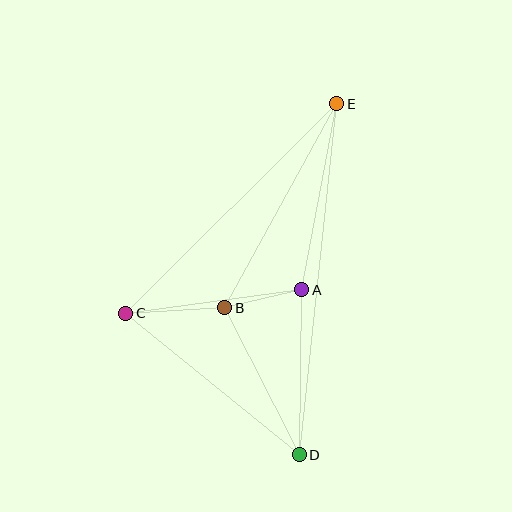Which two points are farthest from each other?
Points D and E are farthest from each other.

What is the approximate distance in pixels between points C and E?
The distance between C and E is approximately 297 pixels.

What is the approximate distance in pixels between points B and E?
The distance between B and E is approximately 233 pixels.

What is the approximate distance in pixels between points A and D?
The distance between A and D is approximately 165 pixels.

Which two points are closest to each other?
Points A and B are closest to each other.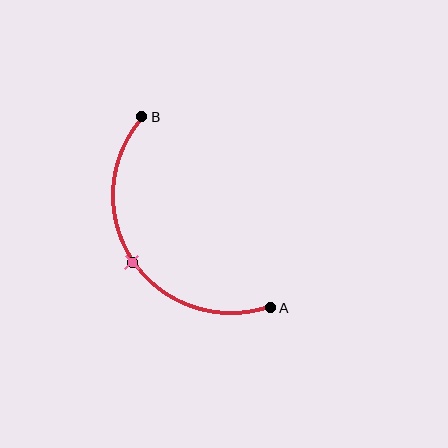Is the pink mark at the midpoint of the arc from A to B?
Yes. The pink mark lies on the arc at equal arc-length from both A and B — it is the arc midpoint.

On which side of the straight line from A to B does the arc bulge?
The arc bulges below and to the left of the straight line connecting A and B.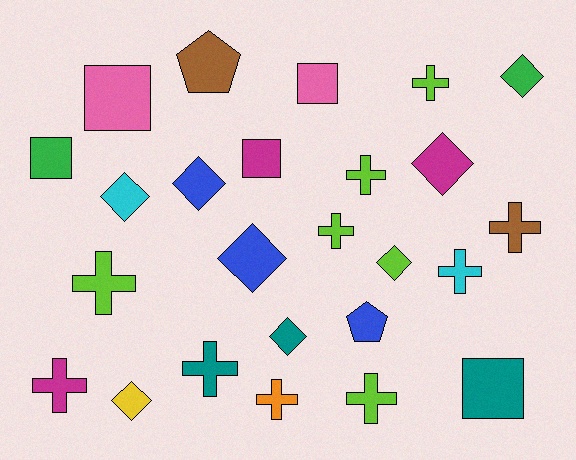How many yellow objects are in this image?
There is 1 yellow object.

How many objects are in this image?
There are 25 objects.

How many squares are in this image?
There are 5 squares.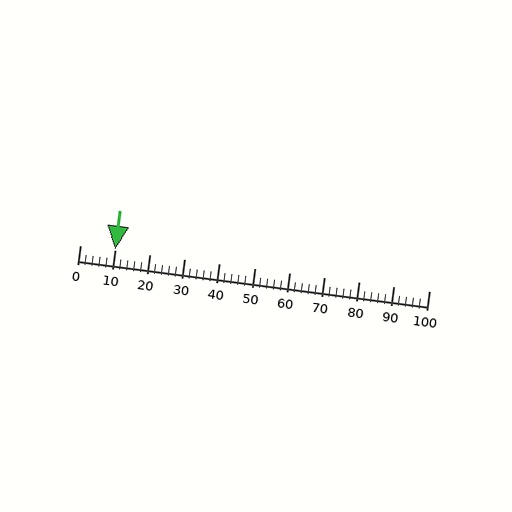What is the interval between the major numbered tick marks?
The major tick marks are spaced 10 units apart.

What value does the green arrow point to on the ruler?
The green arrow points to approximately 10.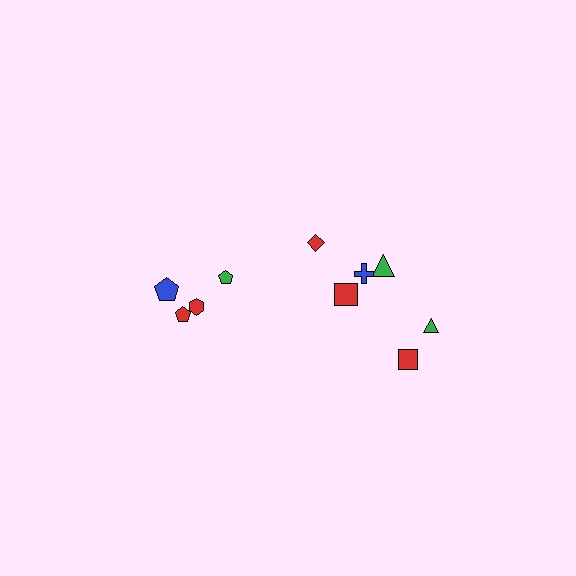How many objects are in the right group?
There are 6 objects.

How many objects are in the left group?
There are 4 objects.